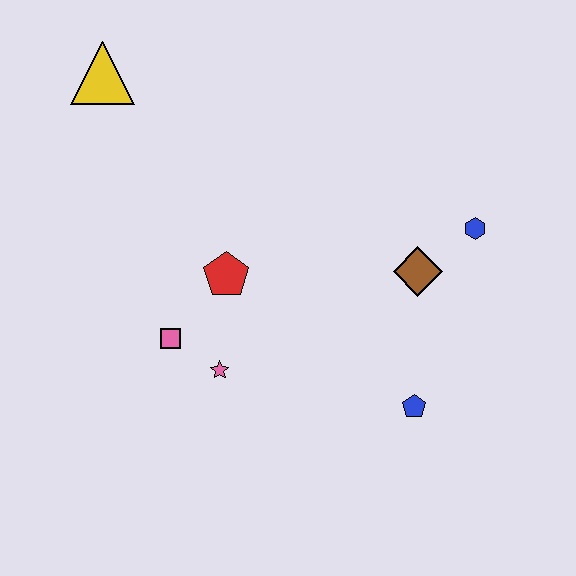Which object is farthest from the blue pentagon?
The yellow triangle is farthest from the blue pentagon.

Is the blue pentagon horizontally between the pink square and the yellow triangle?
No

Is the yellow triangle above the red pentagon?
Yes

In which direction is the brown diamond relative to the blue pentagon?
The brown diamond is above the blue pentagon.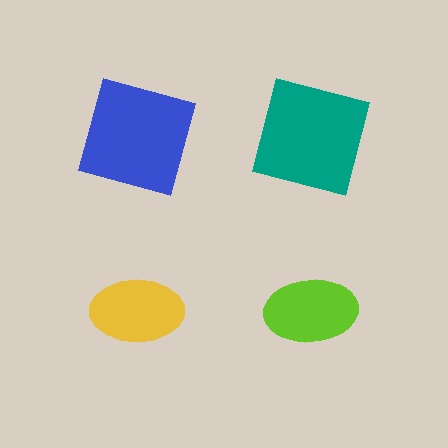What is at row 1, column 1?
A blue square.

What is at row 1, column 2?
A teal square.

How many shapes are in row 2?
2 shapes.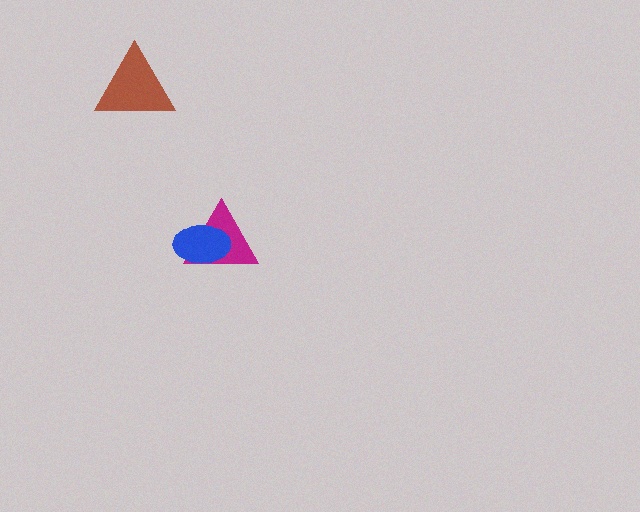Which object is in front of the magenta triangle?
The blue ellipse is in front of the magenta triangle.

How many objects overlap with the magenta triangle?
1 object overlaps with the magenta triangle.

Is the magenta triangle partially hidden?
Yes, it is partially covered by another shape.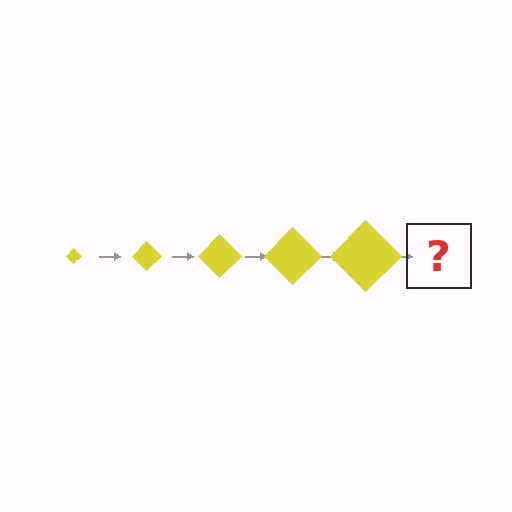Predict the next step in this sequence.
The next step is a yellow diamond, larger than the previous one.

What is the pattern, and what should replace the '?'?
The pattern is that the diamond gets progressively larger each step. The '?' should be a yellow diamond, larger than the previous one.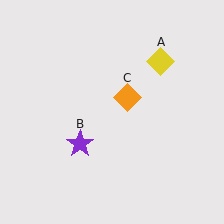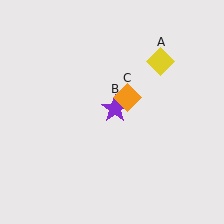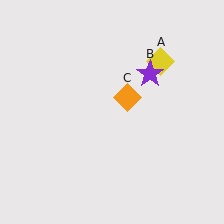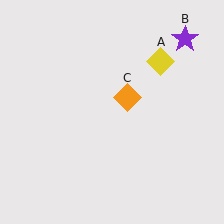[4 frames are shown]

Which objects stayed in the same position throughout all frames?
Yellow diamond (object A) and orange diamond (object C) remained stationary.